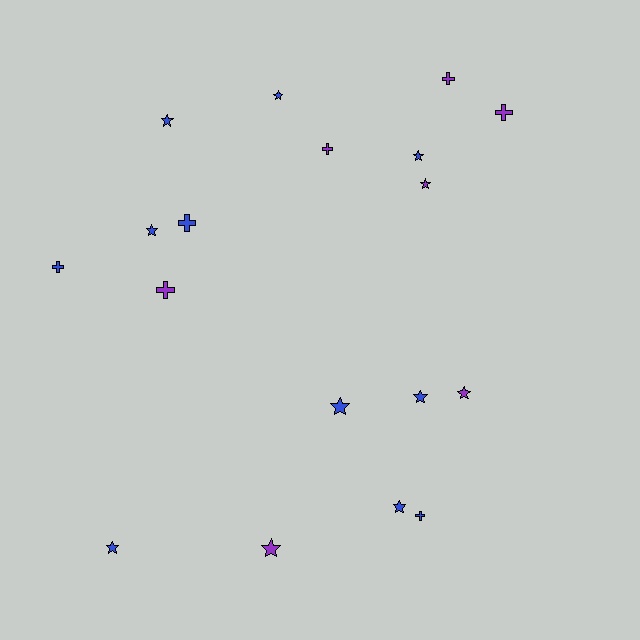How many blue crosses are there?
There are 3 blue crosses.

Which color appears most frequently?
Blue, with 11 objects.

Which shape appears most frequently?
Star, with 11 objects.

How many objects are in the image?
There are 18 objects.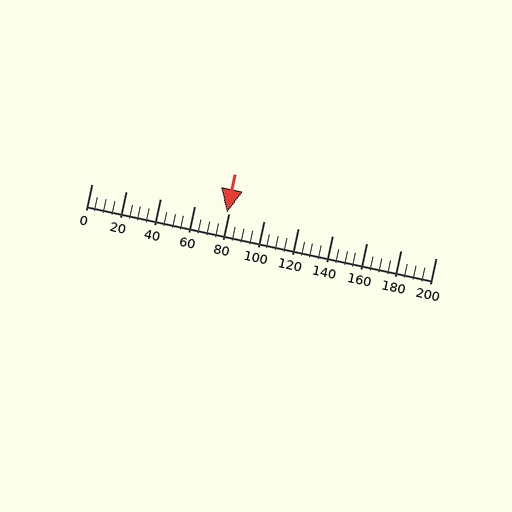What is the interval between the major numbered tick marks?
The major tick marks are spaced 20 units apart.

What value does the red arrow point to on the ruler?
The red arrow points to approximately 79.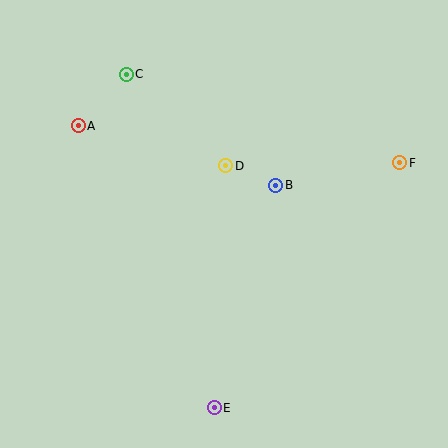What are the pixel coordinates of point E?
Point E is at (214, 408).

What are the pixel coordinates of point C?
Point C is at (126, 74).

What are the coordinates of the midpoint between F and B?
The midpoint between F and B is at (338, 174).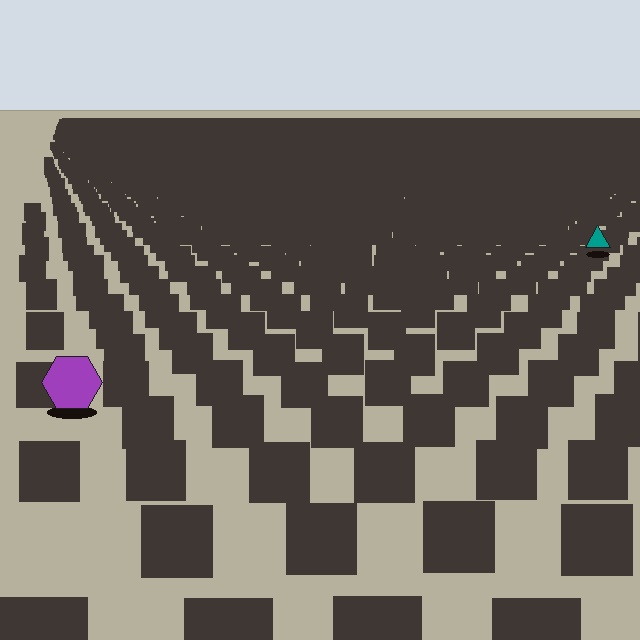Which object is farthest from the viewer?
The teal triangle is farthest from the viewer. It appears smaller and the ground texture around it is denser.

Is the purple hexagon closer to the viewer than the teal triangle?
Yes. The purple hexagon is closer — you can tell from the texture gradient: the ground texture is coarser near it.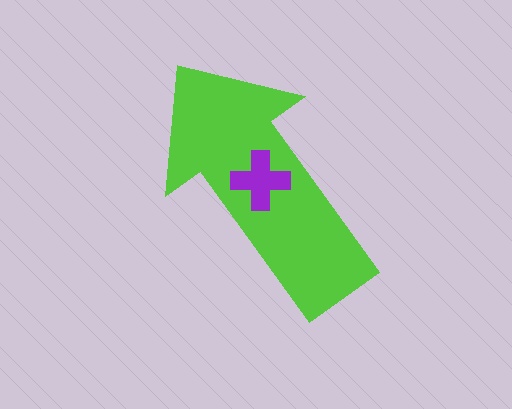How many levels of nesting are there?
2.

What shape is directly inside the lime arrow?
The purple cross.